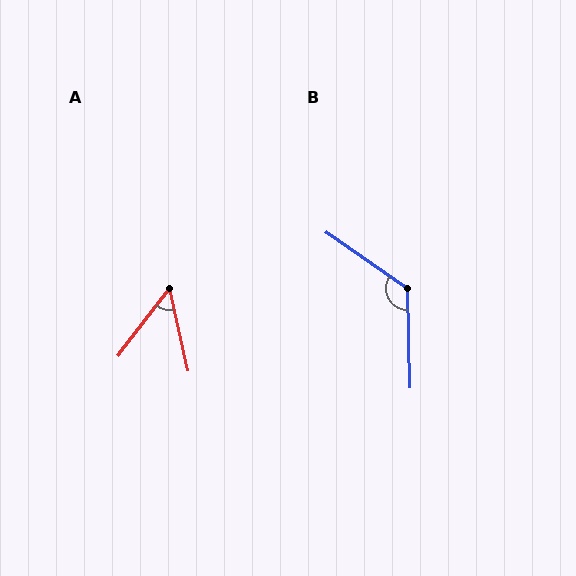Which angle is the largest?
B, at approximately 126 degrees.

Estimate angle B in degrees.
Approximately 126 degrees.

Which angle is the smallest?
A, at approximately 50 degrees.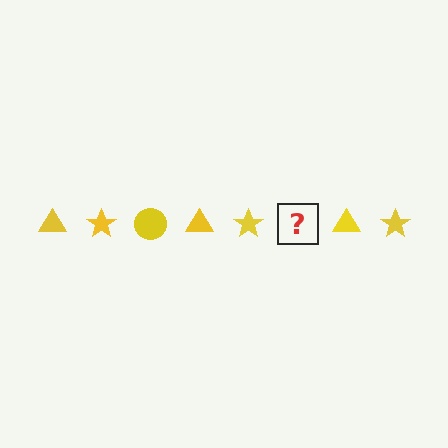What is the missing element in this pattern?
The missing element is a yellow circle.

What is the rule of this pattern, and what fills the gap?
The rule is that the pattern cycles through triangle, star, circle shapes in yellow. The gap should be filled with a yellow circle.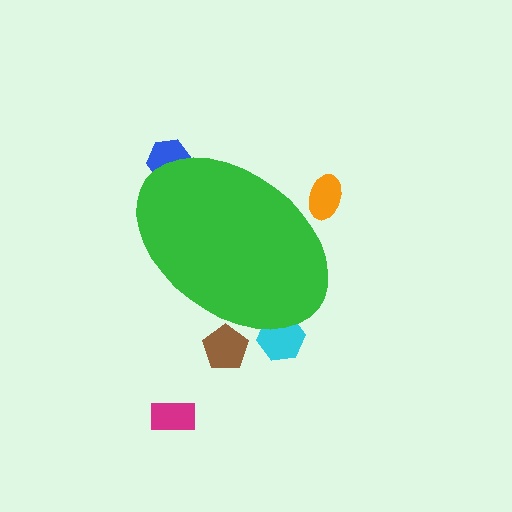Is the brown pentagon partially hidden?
Yes, the brown pentagon is partially hidden behind the green ellipse.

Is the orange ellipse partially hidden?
Yes, the orange ellipse is partially hidden behind the green ellipse.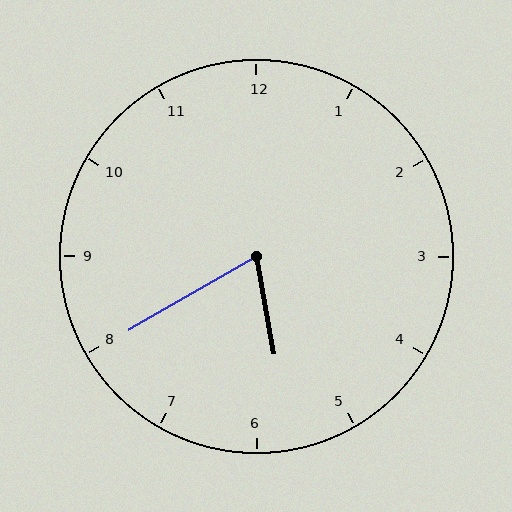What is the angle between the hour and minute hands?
Approximately 70 degrees.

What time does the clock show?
5:40.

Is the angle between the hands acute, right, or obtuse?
It is acute.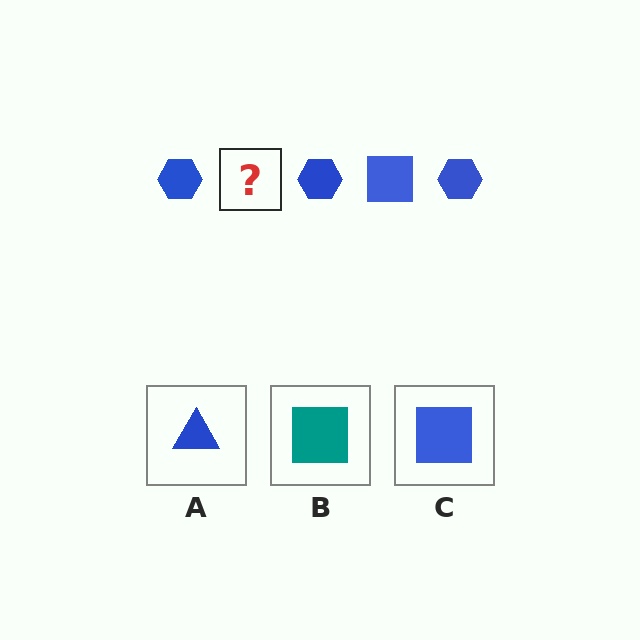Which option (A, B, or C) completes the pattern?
C.